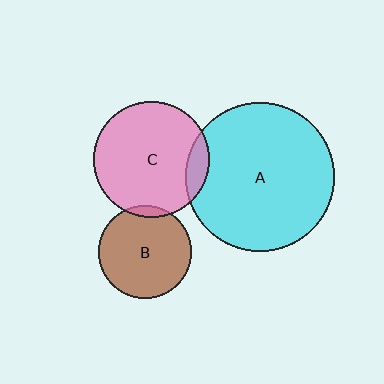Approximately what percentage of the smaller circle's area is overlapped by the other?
Approximately 5%.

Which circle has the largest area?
Circle A (cyan).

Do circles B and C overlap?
Yes.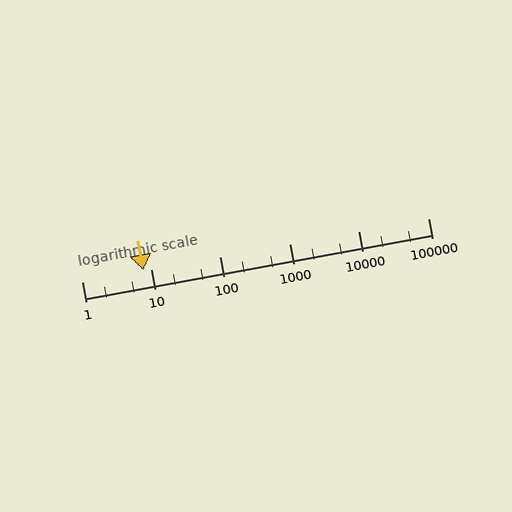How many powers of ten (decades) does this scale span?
The scale spans 5 decades, from 1 to 100000.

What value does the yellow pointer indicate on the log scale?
The pointer indicates approximately 7.8.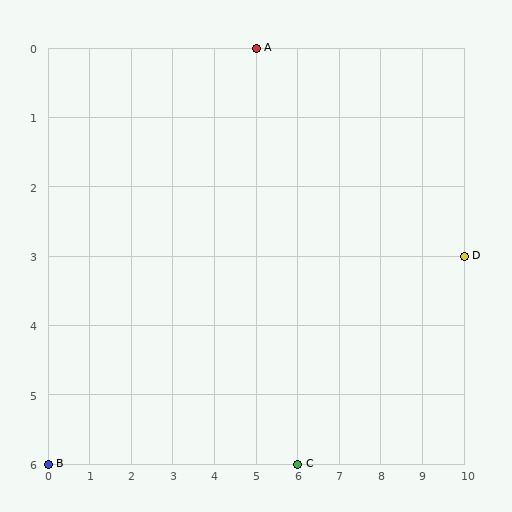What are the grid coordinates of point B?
Point B is at grid coordinates (0, 6).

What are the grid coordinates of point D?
Point D is at grid coordinates (10, 3).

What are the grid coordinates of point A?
Point A is at grid coordinates (5, 0).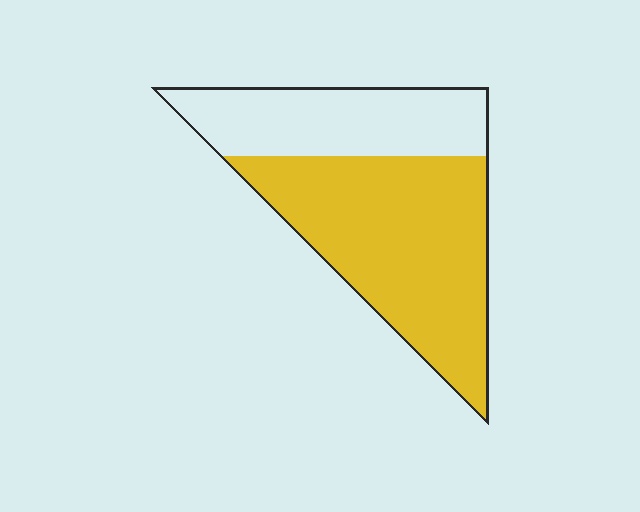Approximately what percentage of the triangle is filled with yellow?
Approximately 65%.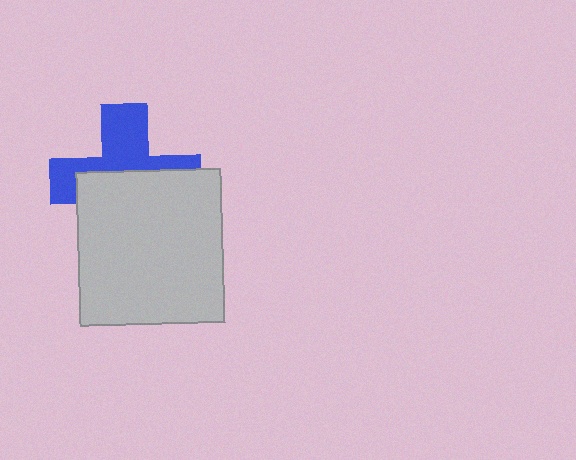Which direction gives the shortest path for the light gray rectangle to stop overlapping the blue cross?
Moving down gives the shortest separation.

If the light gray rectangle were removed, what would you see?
You would see the complete blue cross.